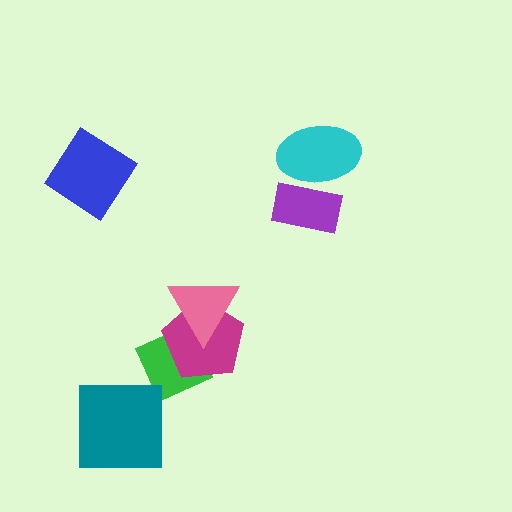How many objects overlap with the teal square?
0 objects overlap with the teal square.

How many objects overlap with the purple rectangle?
1 object overlaps with the purple rectangle.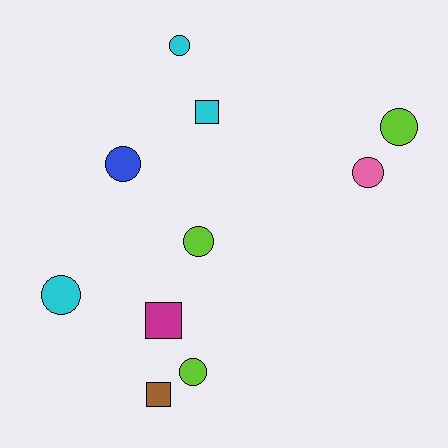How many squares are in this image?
There are 3 squares.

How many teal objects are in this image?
There are no teal objects.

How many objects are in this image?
There are 10 objects.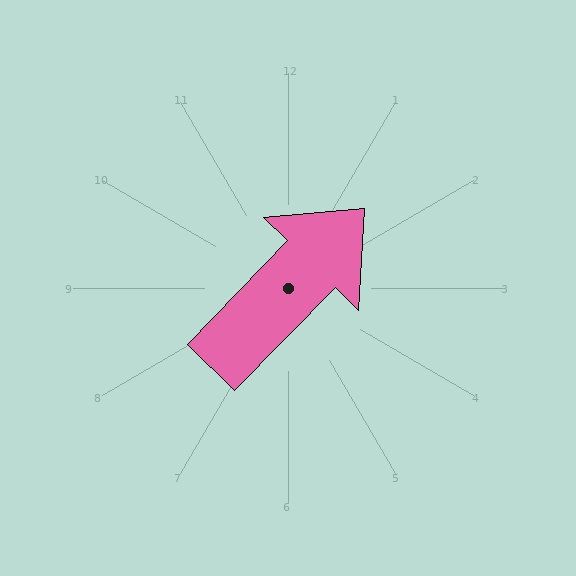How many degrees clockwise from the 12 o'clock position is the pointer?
Approximately 44 degrees.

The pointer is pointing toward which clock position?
Roughly 1 o'clock.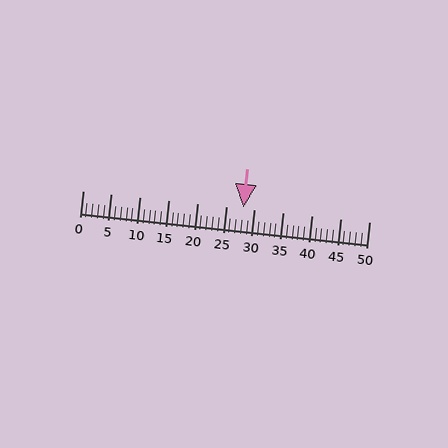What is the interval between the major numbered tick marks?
The major tick marks are spaced 5 units apart.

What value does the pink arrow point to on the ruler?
The pink arrow points to approximately 28.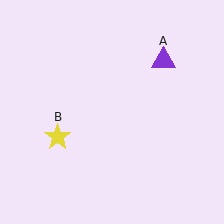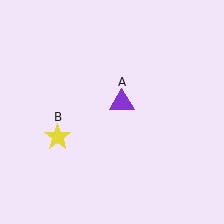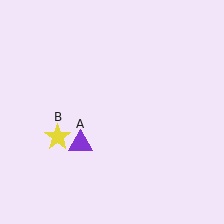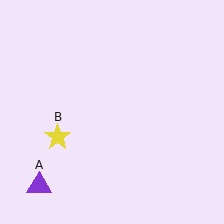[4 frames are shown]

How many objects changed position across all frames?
1 object changed position: purple triangle (object A).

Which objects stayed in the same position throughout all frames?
Yellow star (object B) remained stationary.